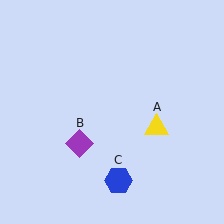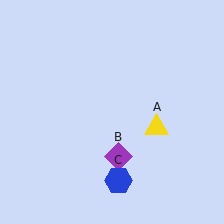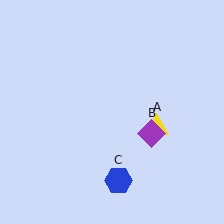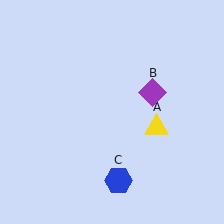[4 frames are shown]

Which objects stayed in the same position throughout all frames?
Yellow triangle (object A) and blue hexagon (object C) remained stationary.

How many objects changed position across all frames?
1 object changed position: purple diamond (object B).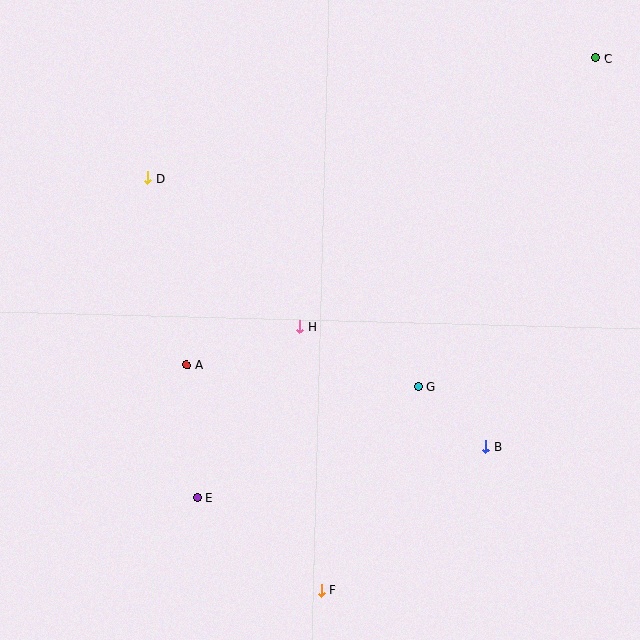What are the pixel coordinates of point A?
Point A is at (186, 365).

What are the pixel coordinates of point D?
Point D is at (147, 178).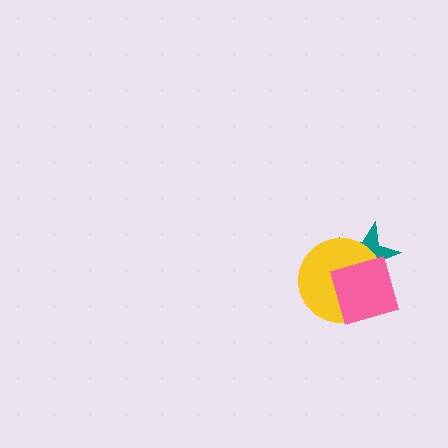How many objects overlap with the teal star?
2 objects overlap with the teal star.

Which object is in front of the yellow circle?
The pink square is in front of the yellow circle.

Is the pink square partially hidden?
No, no other shape covers it.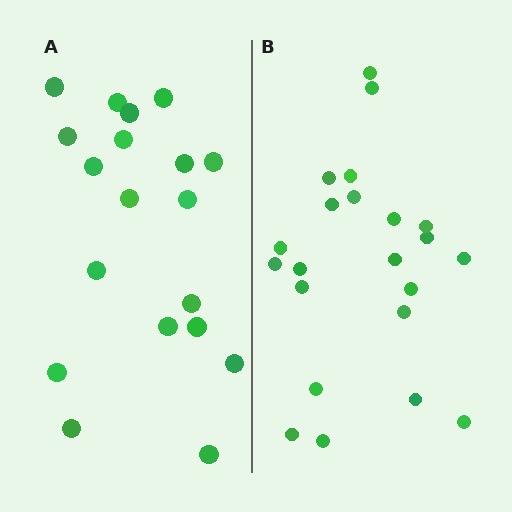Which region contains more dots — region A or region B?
Region B (the right region) has more dots.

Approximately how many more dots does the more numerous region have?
Region B has just a few more — roughly 2 or 3 more dots than region A.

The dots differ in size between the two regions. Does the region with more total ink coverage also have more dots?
No. Region A has more total ink coverage because its dots are larger, but region B actually contains more individual dots. Total area can be misleading — the number of items is what matters here.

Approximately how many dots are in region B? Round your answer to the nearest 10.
About 20 dots. (The exact count is 22, which rounds to 20.)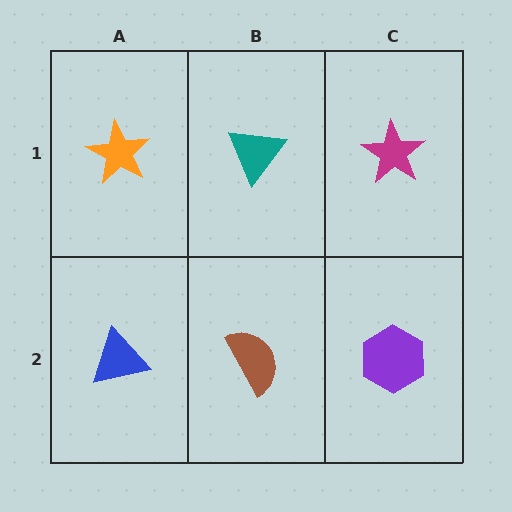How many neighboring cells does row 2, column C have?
2.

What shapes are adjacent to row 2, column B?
A teal triangle (row 1, column B), a blue triangle (row 2, column A), a purple hexagon (row 2, column C).